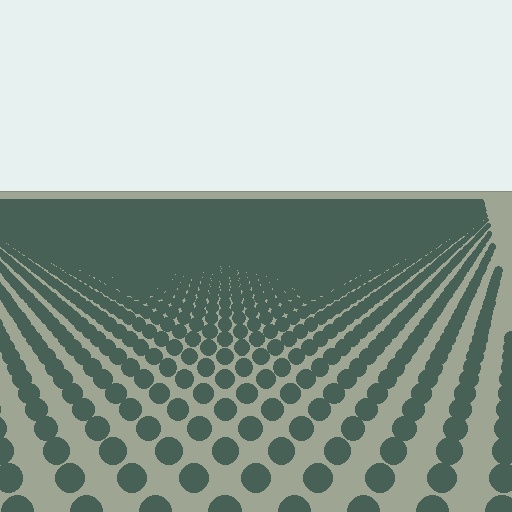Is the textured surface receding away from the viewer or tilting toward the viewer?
The surface is receding away from the viewer. Texture elements get smaller and denser toward the top.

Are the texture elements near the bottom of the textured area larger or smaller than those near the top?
Larger. Near the bottom, elements are closer to the viewer and appear at a bigger on-screen size.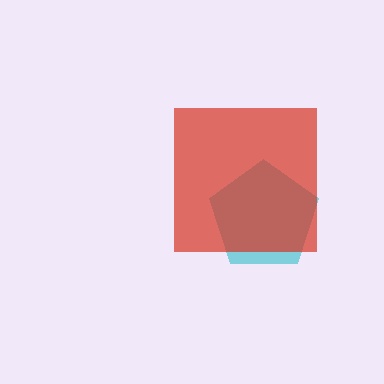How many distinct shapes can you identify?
There are 2 distinct shapes: a cyan pentagon, a red square.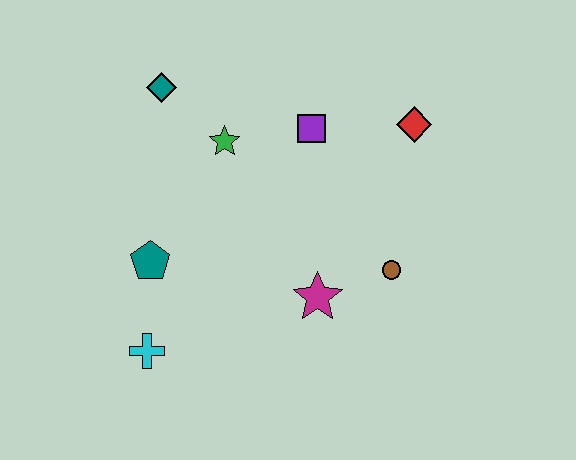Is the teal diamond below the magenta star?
No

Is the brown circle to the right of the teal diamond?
Yes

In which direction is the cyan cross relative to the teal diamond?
The cyan cross is below the teal diamond.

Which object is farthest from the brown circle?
The teal diamond is farthest from the brown circle.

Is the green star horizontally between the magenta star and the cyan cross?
Yes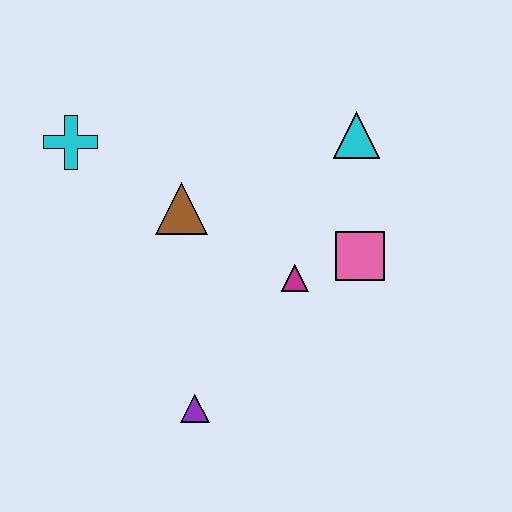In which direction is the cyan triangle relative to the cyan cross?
The cyan triangle is to the right of the cyan cross.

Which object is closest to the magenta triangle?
The pink square is closest to the magenta triangle.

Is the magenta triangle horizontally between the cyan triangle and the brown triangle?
Yes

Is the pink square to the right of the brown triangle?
Yes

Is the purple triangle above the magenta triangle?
No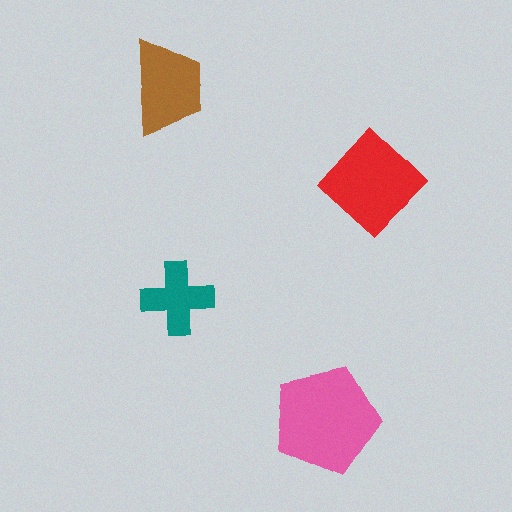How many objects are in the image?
There are 4 objects in the image.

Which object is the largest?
The pink pentagon.